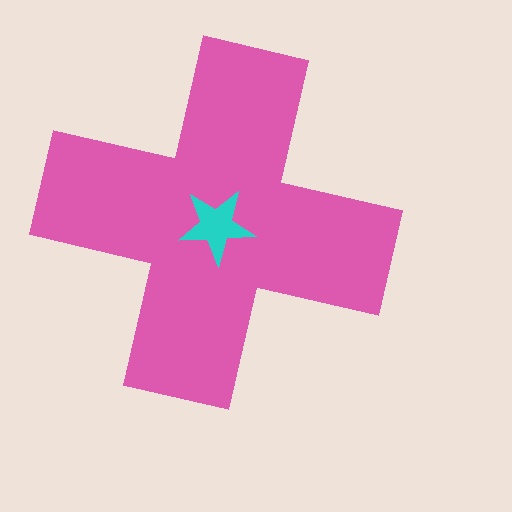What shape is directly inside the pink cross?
The cyan star.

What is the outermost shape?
The pink cross.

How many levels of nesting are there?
2.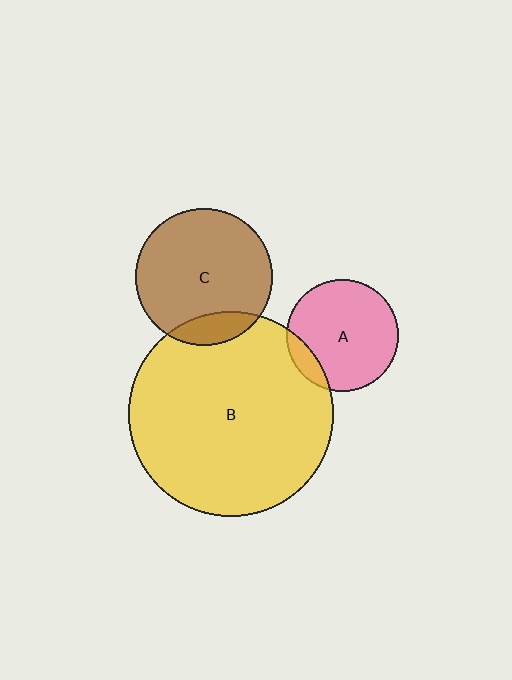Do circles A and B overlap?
Yes.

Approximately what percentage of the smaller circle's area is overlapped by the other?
Approximately 10%.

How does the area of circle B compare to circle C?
Approximately 2.2 times.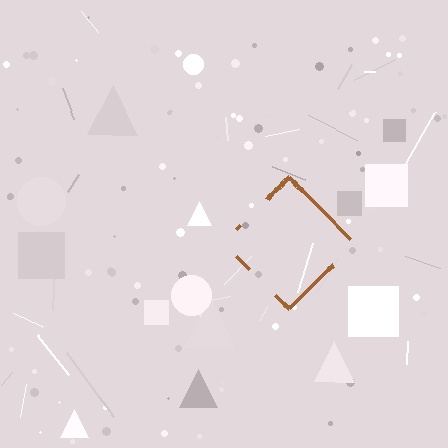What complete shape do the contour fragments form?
The contour fragments form a diamond.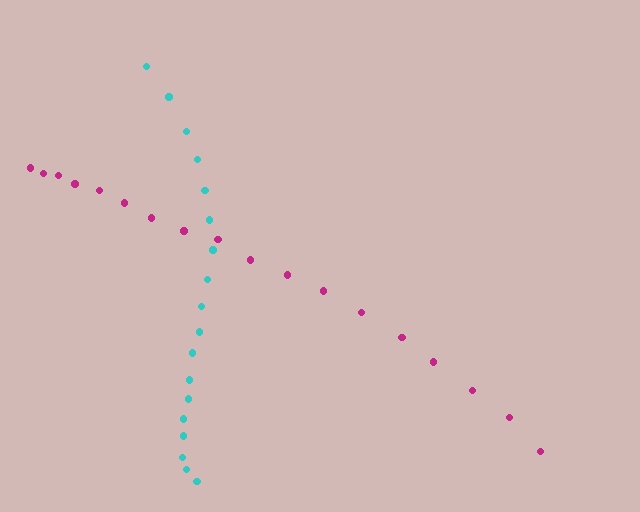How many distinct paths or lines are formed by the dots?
There are 2 distinct paths.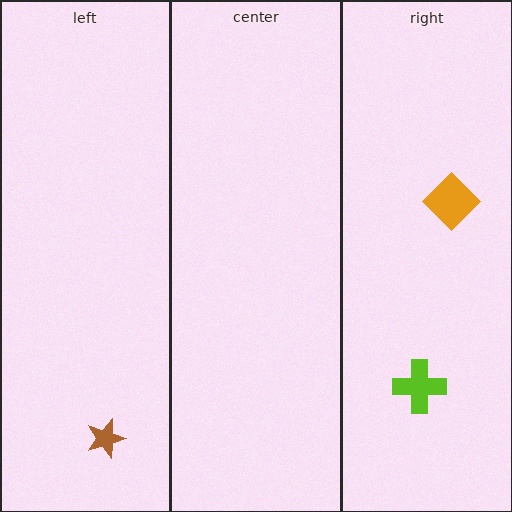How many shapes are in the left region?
1.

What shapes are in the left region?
The brown star.